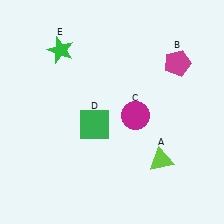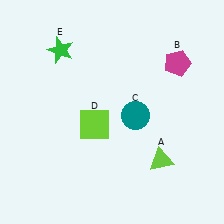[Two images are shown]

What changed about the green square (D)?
In Image 1, D is green. In Image 2, it changed to lime.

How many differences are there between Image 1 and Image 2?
There are 2 differences between the two images.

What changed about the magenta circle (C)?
In Image 1, C is magenta. In Image 2, it changed to teal.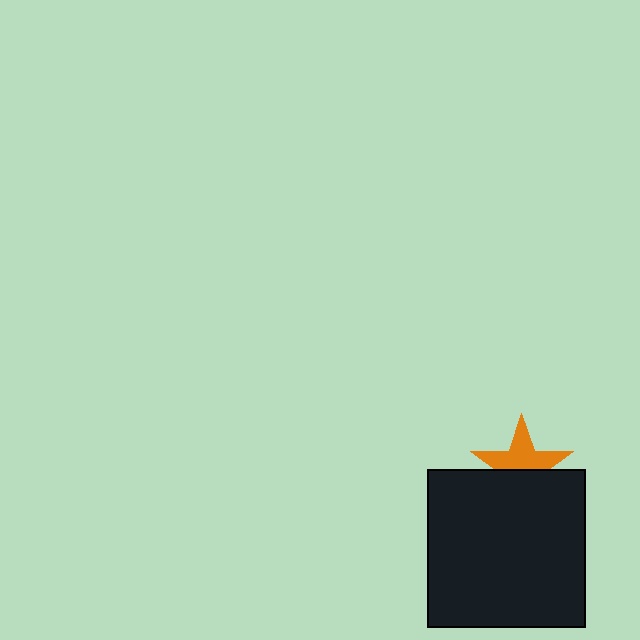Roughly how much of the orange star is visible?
About half of it is visible (roughly 56%).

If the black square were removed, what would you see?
You would see the complete orange star.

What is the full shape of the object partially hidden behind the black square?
The partially hidden object is an orange star.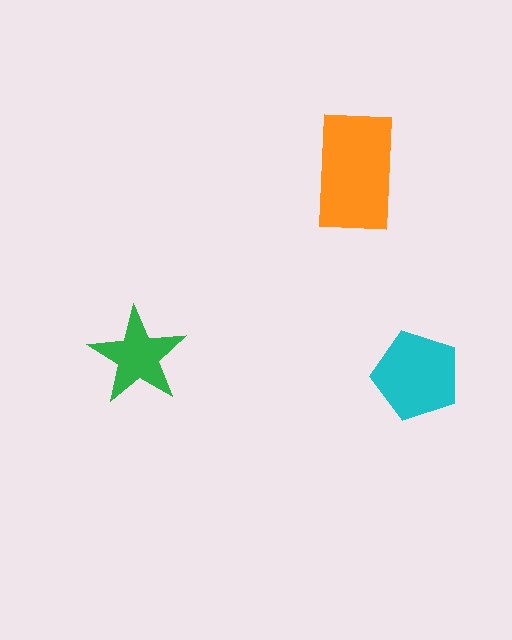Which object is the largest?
The orange rectangle.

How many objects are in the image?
There are 3 objects in the image.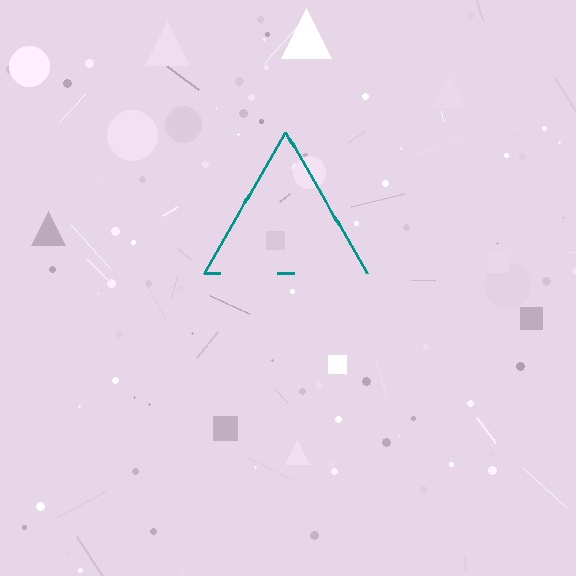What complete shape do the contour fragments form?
The contour fragments form a triangle.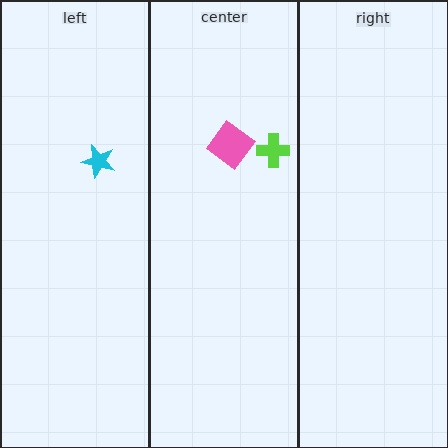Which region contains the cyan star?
The left region.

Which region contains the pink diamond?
The center region.